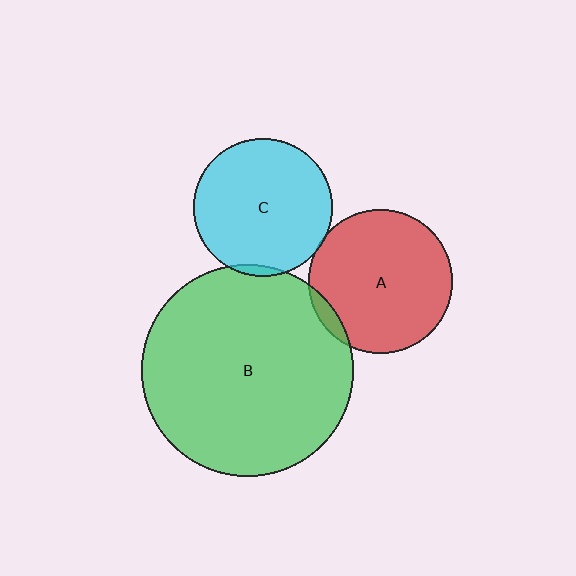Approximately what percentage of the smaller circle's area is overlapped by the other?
Approximately 5%.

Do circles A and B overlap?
Yes.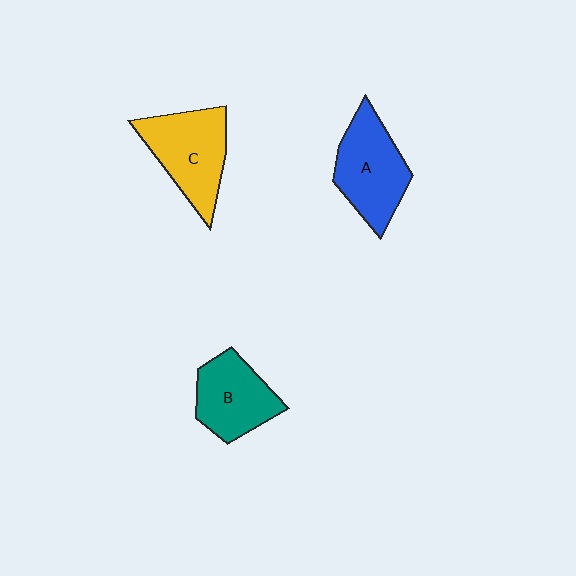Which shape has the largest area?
Shape C (yellow).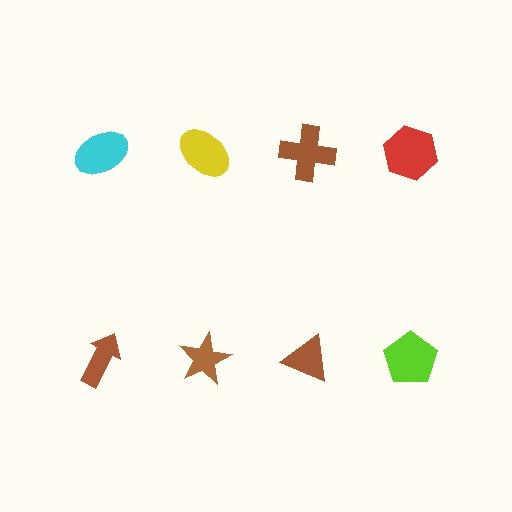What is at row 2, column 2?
A brown star.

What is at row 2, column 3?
A brown triangle.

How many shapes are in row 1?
4 shapes.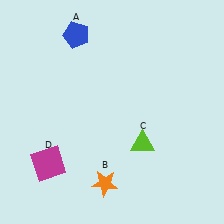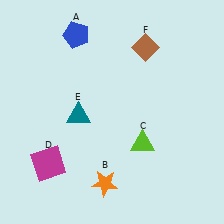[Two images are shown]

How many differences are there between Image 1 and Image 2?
There are 2 differences between the two images.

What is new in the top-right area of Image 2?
A brown diamond (F) was added in the top-right area of Image 2.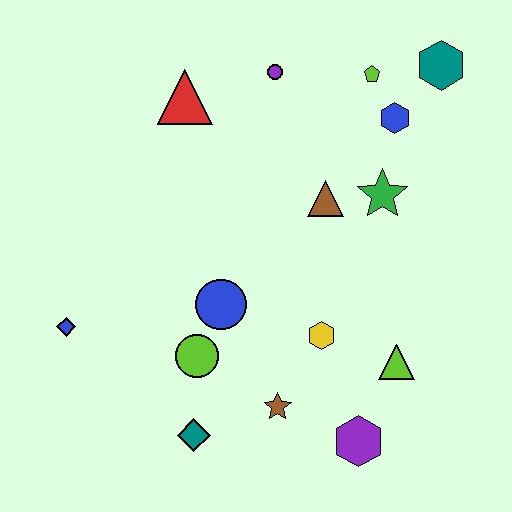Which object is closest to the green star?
The brown triangle is closest to the green star.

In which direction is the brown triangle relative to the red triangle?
The brown triangle is to the right of the red triangle.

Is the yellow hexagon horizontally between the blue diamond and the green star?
Yes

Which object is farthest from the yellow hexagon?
The teal hexagon is farthest from the yellow hexagon.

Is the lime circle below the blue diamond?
Yes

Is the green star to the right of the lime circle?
Yes